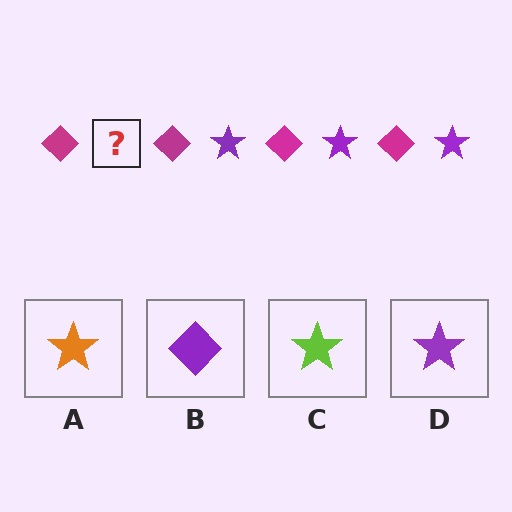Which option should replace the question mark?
Option D.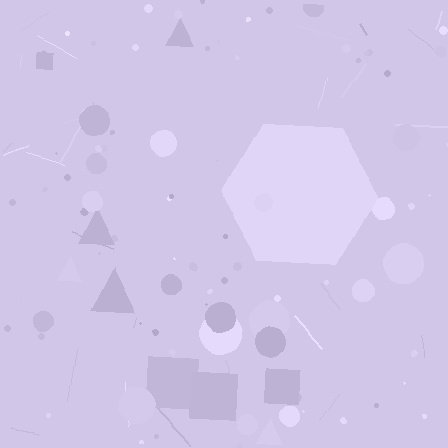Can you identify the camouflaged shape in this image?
The camouflaged shape is a hexagon.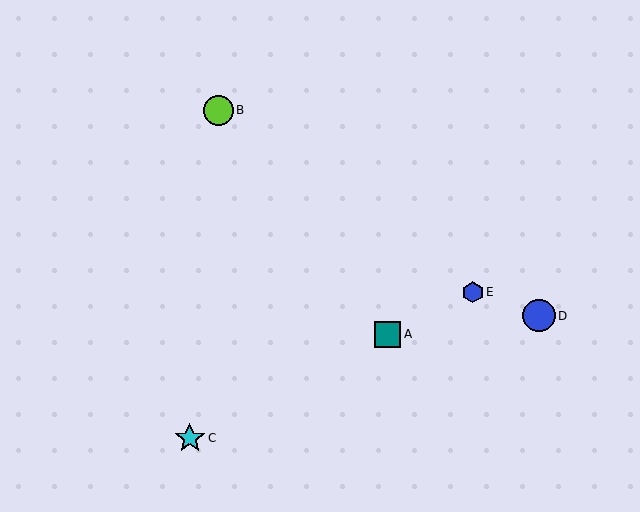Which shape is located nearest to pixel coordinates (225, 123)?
The lime circle (labeled B) at (218, 110) is nearest to that location.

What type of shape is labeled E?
Shape E is a blue hexagon.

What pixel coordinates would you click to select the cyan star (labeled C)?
Click at (190, 438) to select the cyan star C.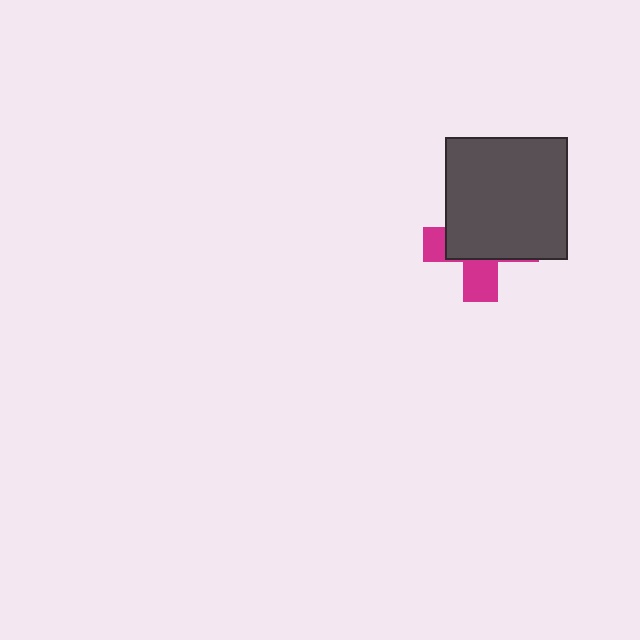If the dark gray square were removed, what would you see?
You would see the complete magenta cross.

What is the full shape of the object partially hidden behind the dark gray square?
The partially hidden object is a magenta cross.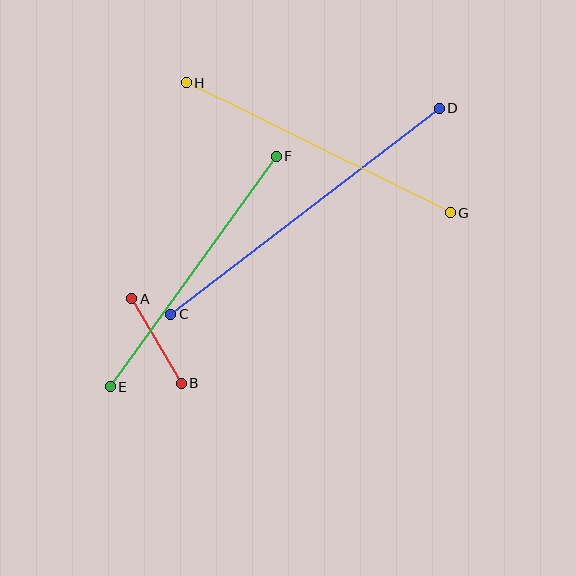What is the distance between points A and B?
The distance is approximately 98 pixels.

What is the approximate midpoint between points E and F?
The midpoint is at approximately (193, 272) pixels.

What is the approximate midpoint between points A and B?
The midpoint is at approximately (156, 341) pixels.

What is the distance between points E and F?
The distance is approximately 284 pixels.